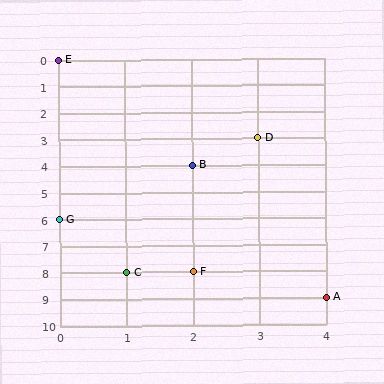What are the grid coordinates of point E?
Point E is at grid coordinates (0, 0).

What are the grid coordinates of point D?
Point D is at grid coordinates (3, 3).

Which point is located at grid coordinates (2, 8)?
Point F is at (2, 8).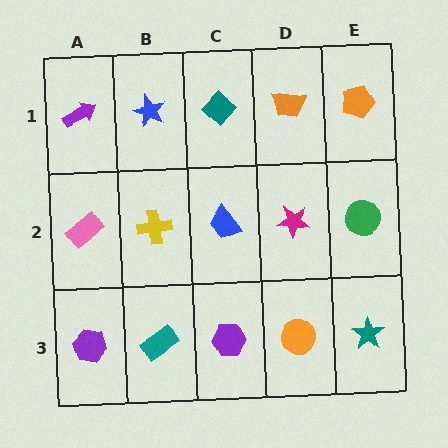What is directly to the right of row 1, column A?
A blue star.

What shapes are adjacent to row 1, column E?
A green circle (row 2, column E), an orange trapezoid (row 1, column D).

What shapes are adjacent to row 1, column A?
A pink rectangle (row 2, column A), a blue star (row 1, column B).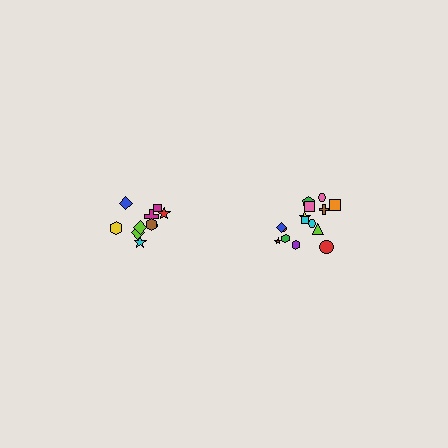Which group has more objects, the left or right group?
The right group.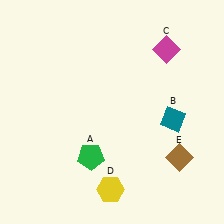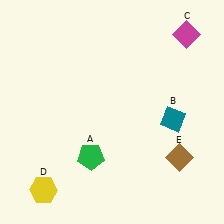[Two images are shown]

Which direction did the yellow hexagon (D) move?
The yellow hexagon (D) moved left.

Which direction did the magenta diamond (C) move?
The magenta diamond (C) moved right.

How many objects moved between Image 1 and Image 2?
2 objects moved between the two images.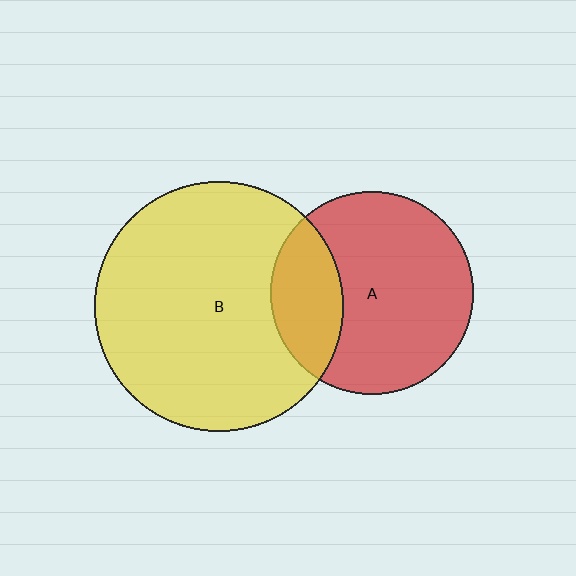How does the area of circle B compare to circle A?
Approximately 1.5 times.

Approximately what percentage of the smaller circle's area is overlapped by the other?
Approximately 25%.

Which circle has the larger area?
Circle B (yellow).